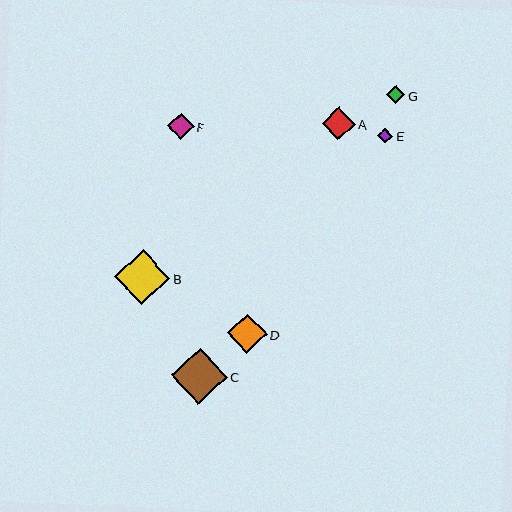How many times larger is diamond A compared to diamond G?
Diamond A is approximately 1.8 times the size of diamond G.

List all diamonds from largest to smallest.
From largest to smallest: C, B, D, A, F, G, E.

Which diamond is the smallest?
Diamond E is the smallest with a size of approximately 15 pixels.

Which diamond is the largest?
Diamond C is the largest with a size of approximately 55 pixels.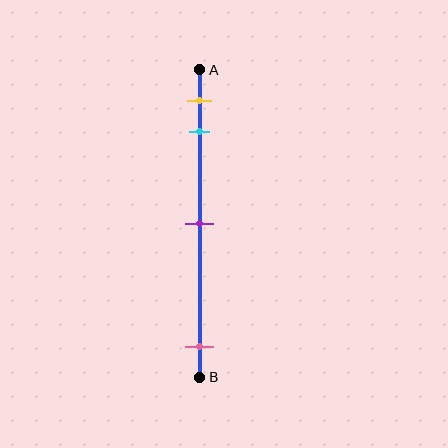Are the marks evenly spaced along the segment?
No, the marks are not evenly spaced.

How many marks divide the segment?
There are 4 marks dividing the segment.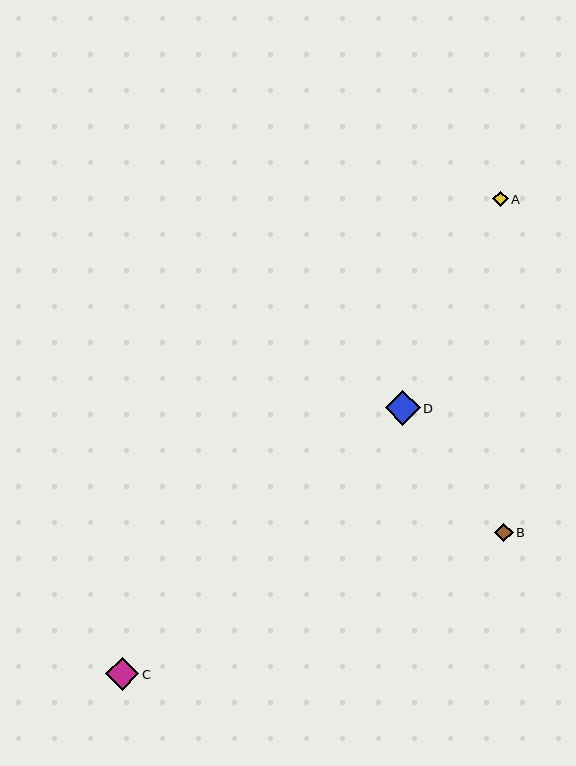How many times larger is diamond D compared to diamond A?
Diamond D is approximately 2.2 times the size of diamond A.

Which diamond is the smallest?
Diamond A is the smallest with a size of approximately 16 pixels.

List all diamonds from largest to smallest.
From largest to smallest: D, C, B, A.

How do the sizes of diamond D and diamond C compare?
Diamond D and diamond C are approximately the same size.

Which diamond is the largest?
Diamond D is the largest with a size of approximately 35 pixels.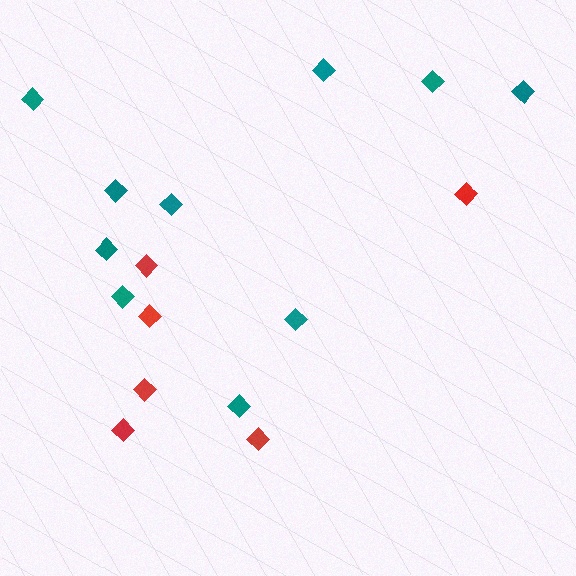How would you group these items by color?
There are 2 groups: one group of teal diamonds (10) and one group of red diamonds (6).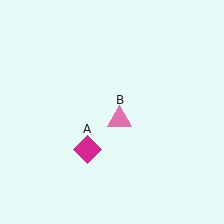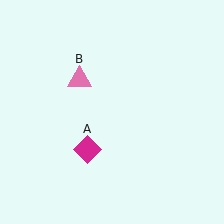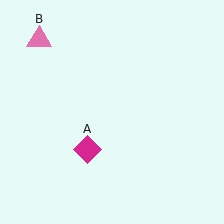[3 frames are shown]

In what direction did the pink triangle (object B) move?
The pink triangle (object B) moved up and to the left.